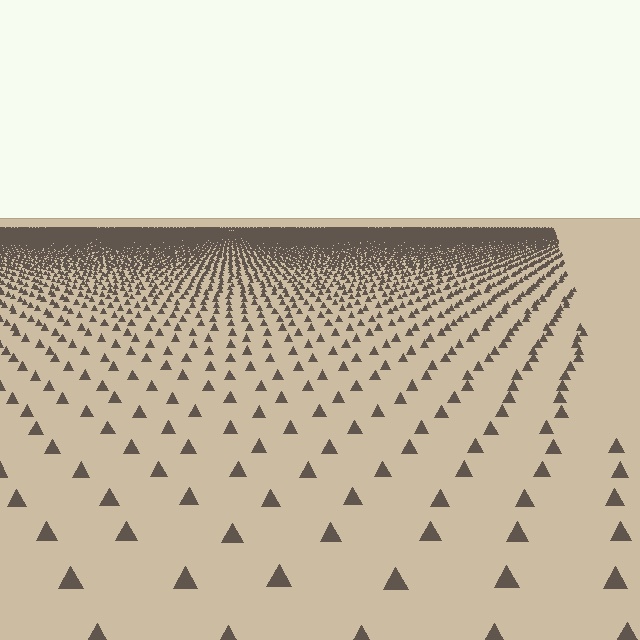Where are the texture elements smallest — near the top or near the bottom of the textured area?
Near the top.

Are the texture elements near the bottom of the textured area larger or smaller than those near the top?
Larger. Near the bottom, elements are closer to the viewer and appear at a bigger on-screen size.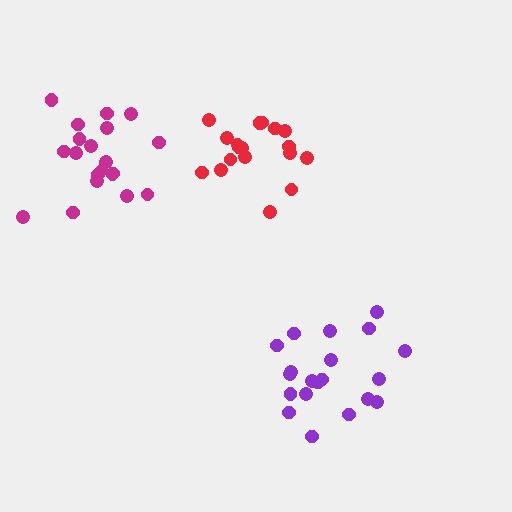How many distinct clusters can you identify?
There are 3 distinct clusters.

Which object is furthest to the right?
The purple cluster is rightmost.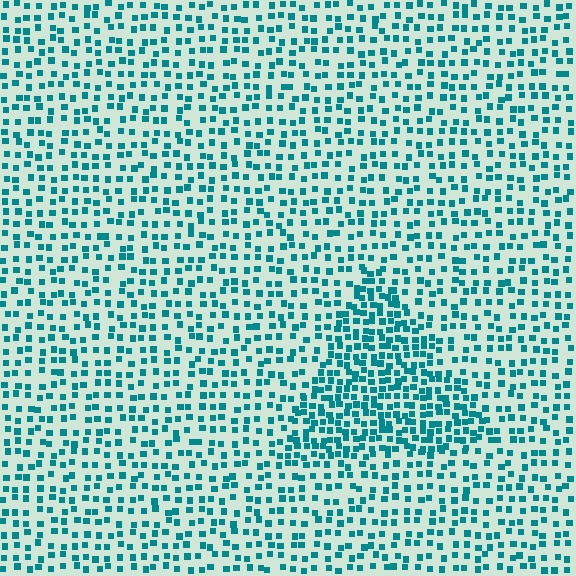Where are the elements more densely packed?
The elements are more densely packed inside the triangle boundary.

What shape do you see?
I see a triangle.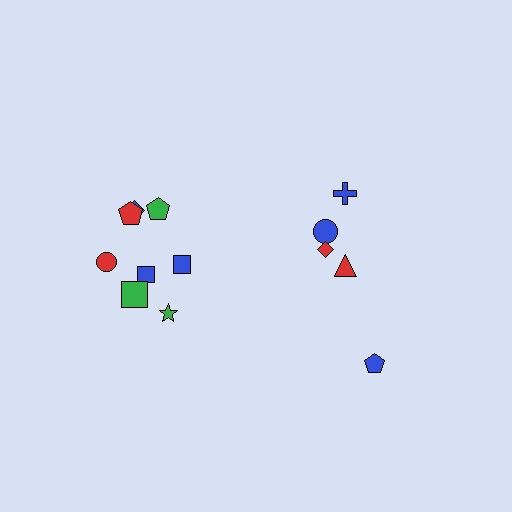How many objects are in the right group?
There are 5 objects.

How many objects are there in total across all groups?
There are 13 objects.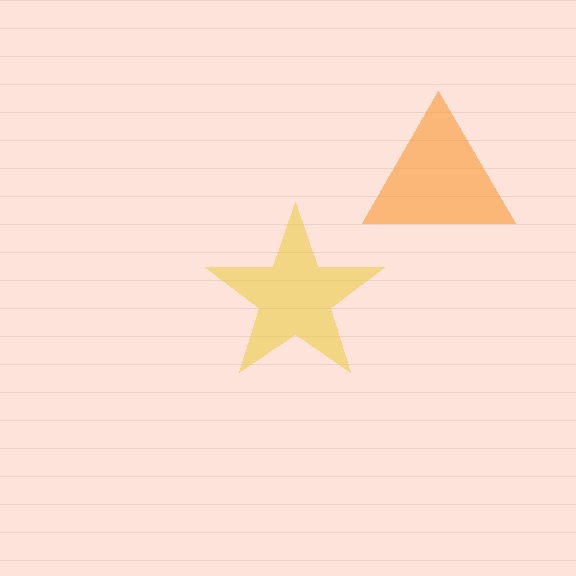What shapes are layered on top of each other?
The layered shapes are: a yellow star, an orange triangle.